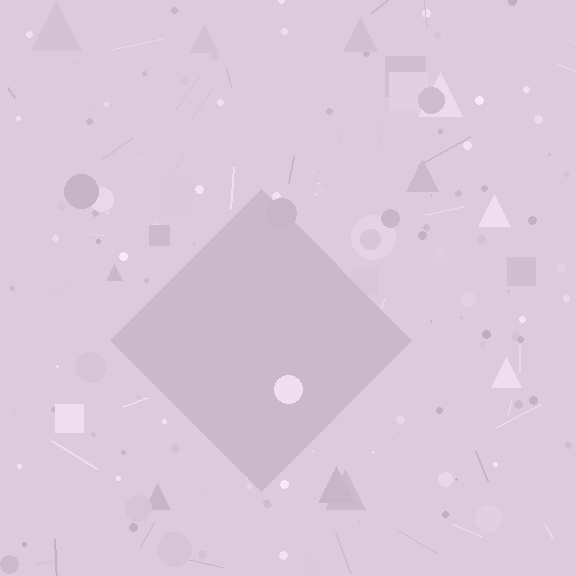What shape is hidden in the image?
A diamond is hidden in the image.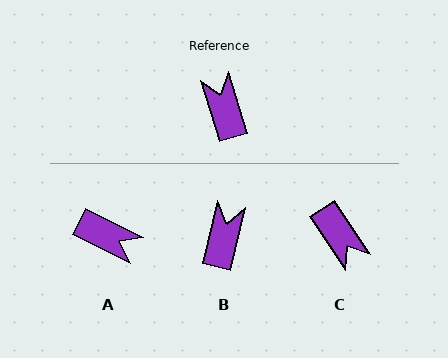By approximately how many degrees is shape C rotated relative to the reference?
Approximately 164 degrees clockwise.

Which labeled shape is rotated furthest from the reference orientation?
C, about 164 degrees away.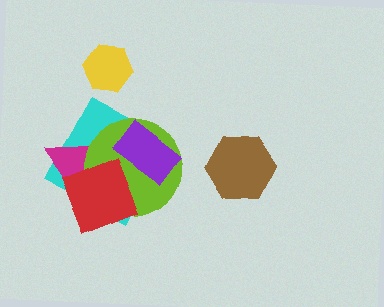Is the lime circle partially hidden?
Yes, it is partially covered by another shape.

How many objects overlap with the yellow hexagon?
0 objects overlap with the yellow hexagon.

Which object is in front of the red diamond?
The purple rectangle is in front of the red diamond.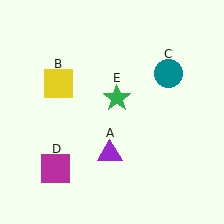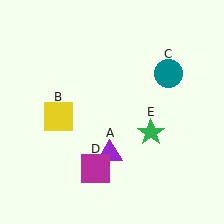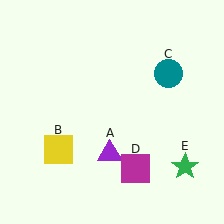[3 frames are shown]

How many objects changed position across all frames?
3 objects changed position: yellow square (object B), magenta square (object D), green star (object E).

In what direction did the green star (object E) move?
The green star (object E) moved down and to the right.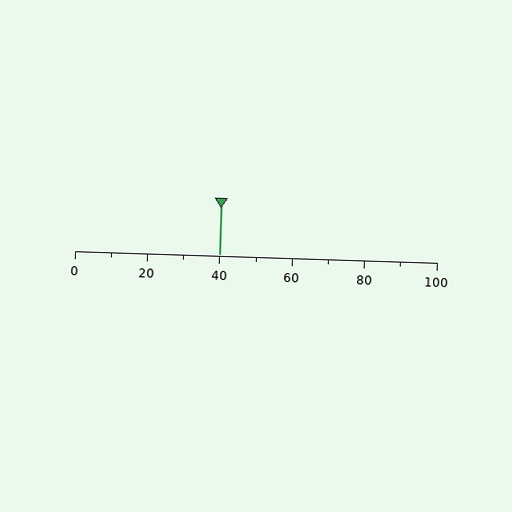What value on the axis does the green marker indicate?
The marker indicates approximately 40.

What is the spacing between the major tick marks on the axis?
The major ticks are spaced 20 apart.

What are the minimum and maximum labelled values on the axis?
The axis runs from 0 to 100.